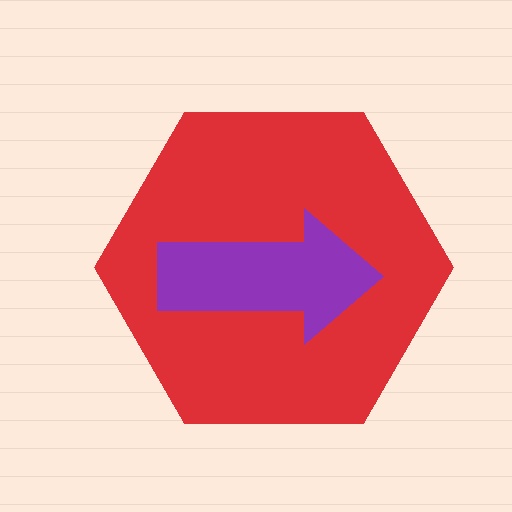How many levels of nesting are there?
2.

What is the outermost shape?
The red hexagon.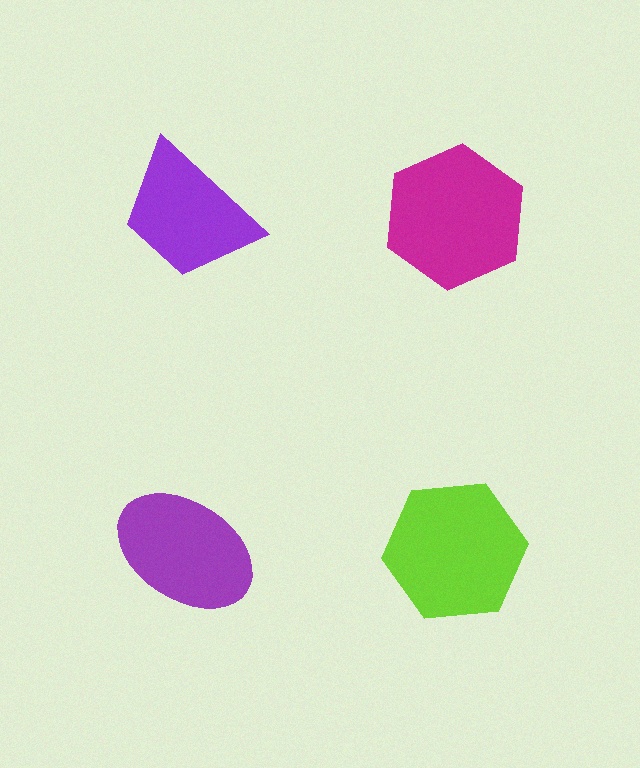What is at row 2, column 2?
A lime hexagon.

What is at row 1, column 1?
A purple trapezoid.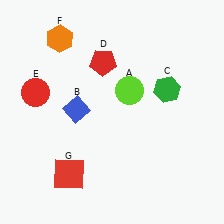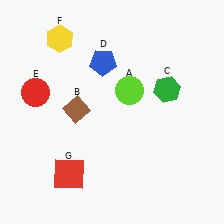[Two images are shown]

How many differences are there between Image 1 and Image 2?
There are 3 differences between the two images.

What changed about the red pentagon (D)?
In Image 1, D is red. In Image 2, it changed to blue.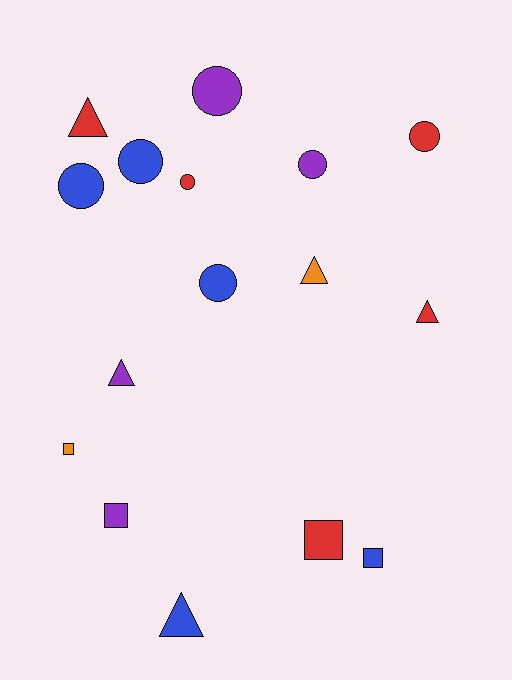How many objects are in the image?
There are 16 objects.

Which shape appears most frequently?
Circle, with 7 objects.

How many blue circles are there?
There are 3 blue circles.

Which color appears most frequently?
Red, with 5 objects.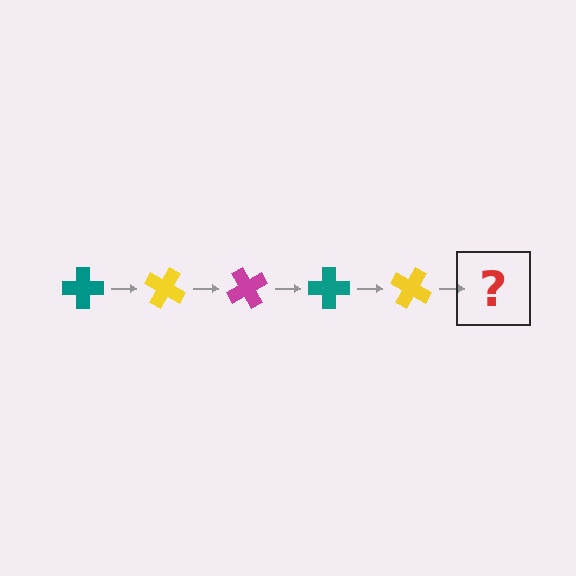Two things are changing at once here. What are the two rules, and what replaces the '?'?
The two rules are that it rotates 30 degrees each step and the color cycles through teal, yellow, and magenta. The '?' should be a magenta cross, rotated 150 degrees from the start.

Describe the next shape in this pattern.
It should be a magenta cross, rotated 150 degrees from the start.